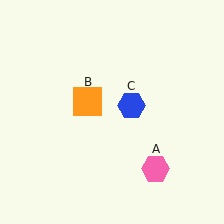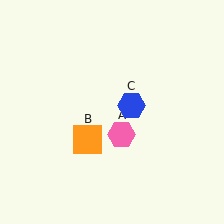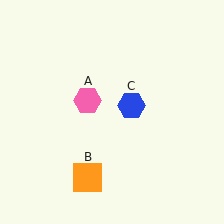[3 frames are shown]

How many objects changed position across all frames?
2 objects changed position: pink hexagon (object A), orange square (object B).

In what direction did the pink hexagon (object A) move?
The pink hexagon (object A) moved up and to the left.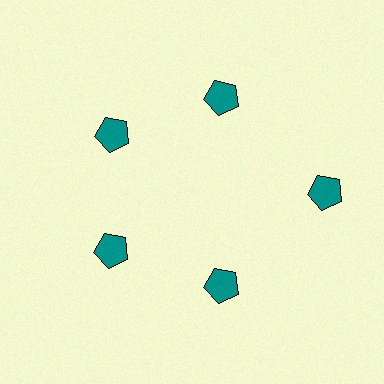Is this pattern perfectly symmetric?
No. The 5 teal pentagons are arranged in a ring, but one element near the 3 o'clock position is pushed outward from the center, breaking the 5-fold rotational symmetry.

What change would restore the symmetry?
The symmetry would be restored by moving it inward, back onto the ring so that all 5 pentagons sit at equal angles and equal distance from the center.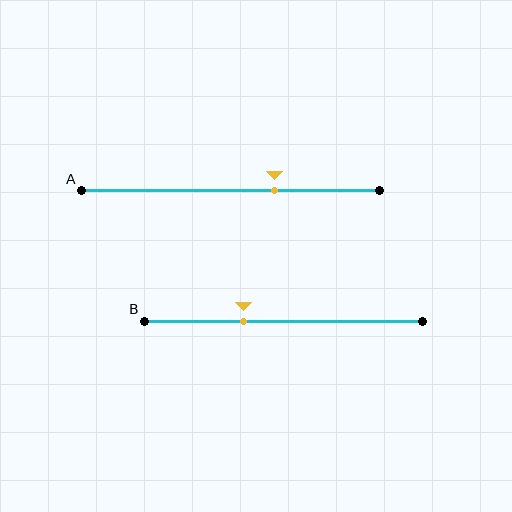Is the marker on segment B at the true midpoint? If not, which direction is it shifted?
No, the marker on segment B is shifted to the left by about 14% of the segment length.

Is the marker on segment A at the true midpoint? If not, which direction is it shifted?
No, the marker on segment A is shifted to the right by about 15% of the segment length.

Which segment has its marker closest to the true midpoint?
Segment B has its marker closest to the true midpoint.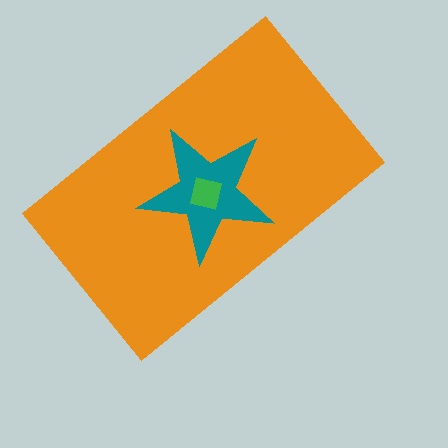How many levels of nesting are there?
3.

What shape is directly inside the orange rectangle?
The teal star.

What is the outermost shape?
The orange rectangle.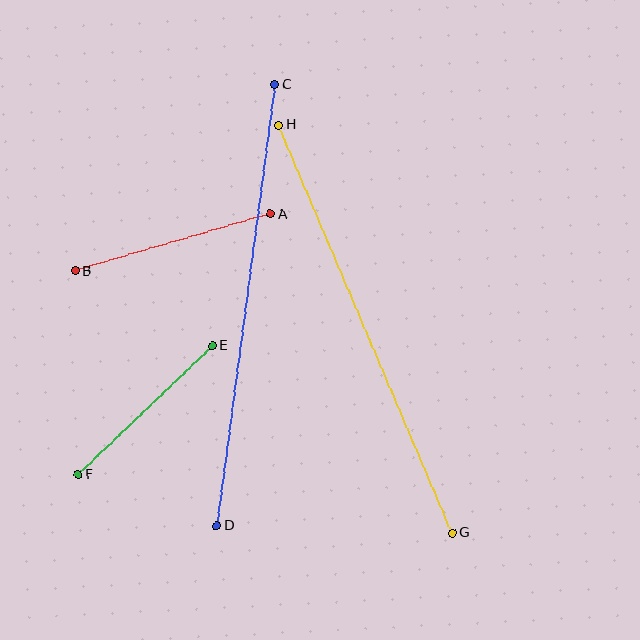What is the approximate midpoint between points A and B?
The midpoint is at approximately (173, 243) pixels.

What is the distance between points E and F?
The distance is approximately 186 pixels.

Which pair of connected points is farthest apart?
Points C and D are farthest apart.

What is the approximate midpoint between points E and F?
The midpoint is at approximately (145, 410) pixels.